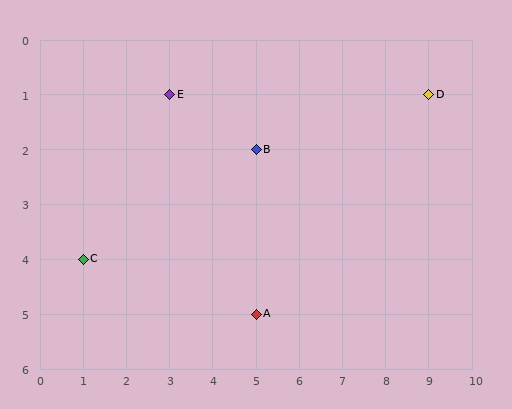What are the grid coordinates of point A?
Point A is at grid coordinates (5, 5).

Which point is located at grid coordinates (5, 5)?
Point A is at (5, 5).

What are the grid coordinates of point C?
Point C is at grid coordinates (1, 4).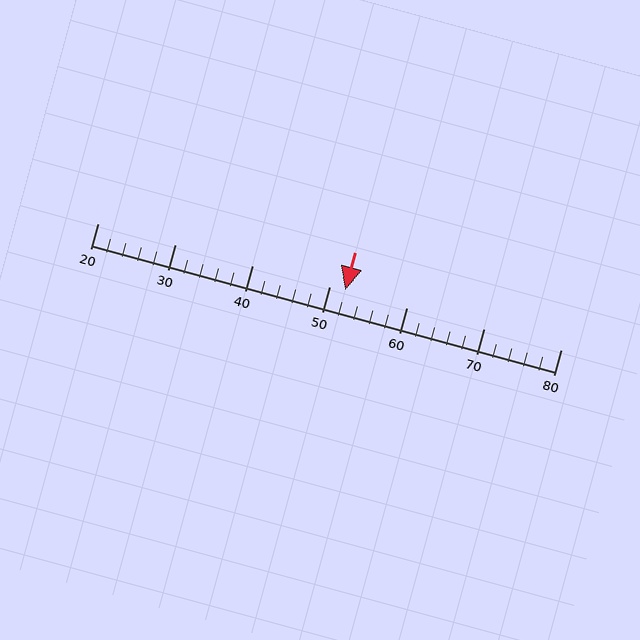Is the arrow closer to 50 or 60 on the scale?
The arrow is closer to 50.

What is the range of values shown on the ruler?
The ruler shows values from 20 to 80.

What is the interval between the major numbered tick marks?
The major tick marks are spaced 10 units apart.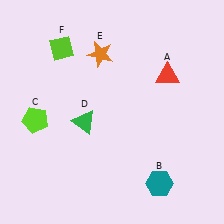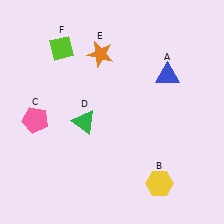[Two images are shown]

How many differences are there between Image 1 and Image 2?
There are 3 differences between the two images.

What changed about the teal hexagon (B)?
In Image 1, B is teal. In Image 2, it changed to yellow.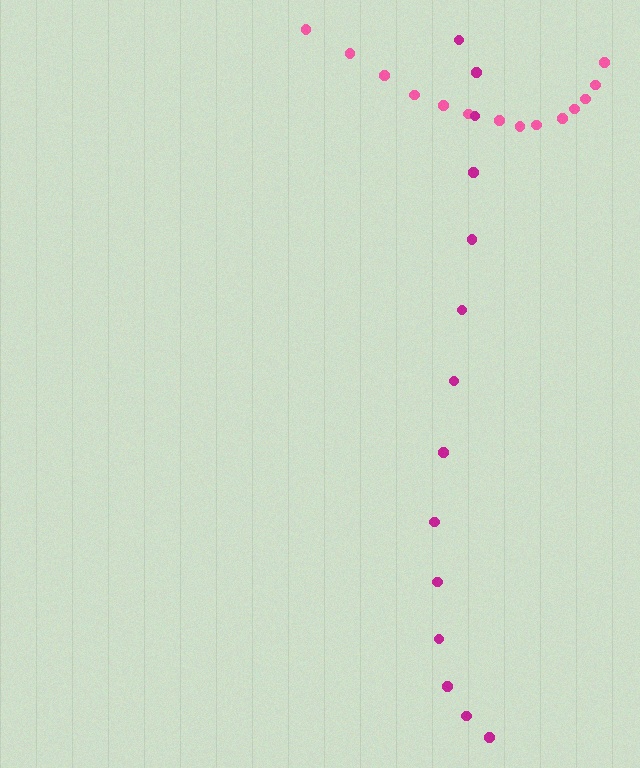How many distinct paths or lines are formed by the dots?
There are 2 distinct paths.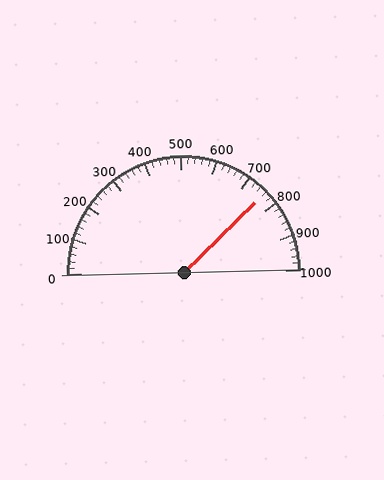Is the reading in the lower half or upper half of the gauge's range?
The reading is in the upper half of the range (0 to 1000).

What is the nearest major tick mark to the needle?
The nearest major tick mark is 800.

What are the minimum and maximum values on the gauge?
The gauge ranges from 0 to 1000.